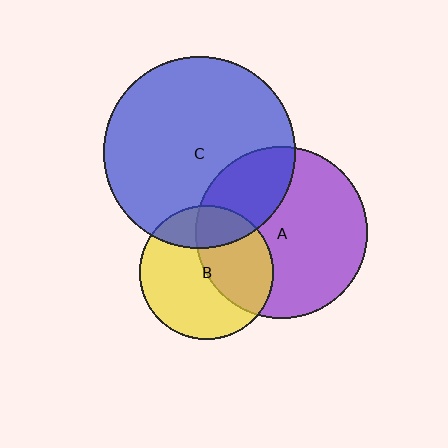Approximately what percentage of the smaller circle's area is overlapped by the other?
Approximately 30%.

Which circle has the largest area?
Circle C (blue).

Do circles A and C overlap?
Yes.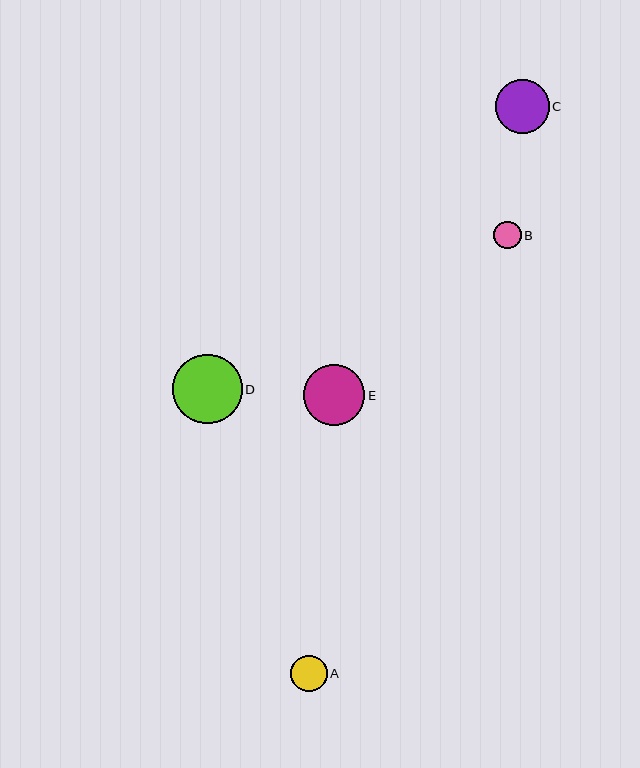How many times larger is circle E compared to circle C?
Circle E is approximately 1.1 times the size of circle C.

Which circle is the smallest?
Circle B is the smallest with a size of approximately 27 pixels.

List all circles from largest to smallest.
From largest to smallest: D, E, C, A, B.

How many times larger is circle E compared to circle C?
Circle E is approximately 1.1 times the size of circle C.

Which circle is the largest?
Circle D is the largest with a size of approximately 69 pixels.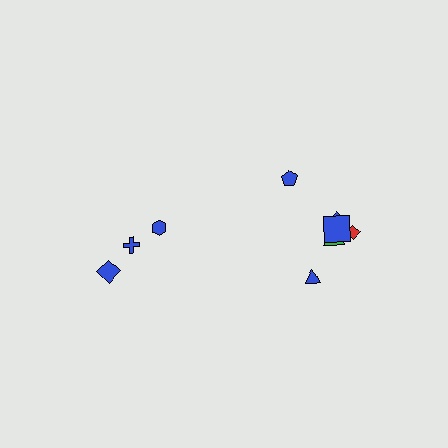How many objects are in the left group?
There are 3 objects.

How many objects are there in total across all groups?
There are 9 objects.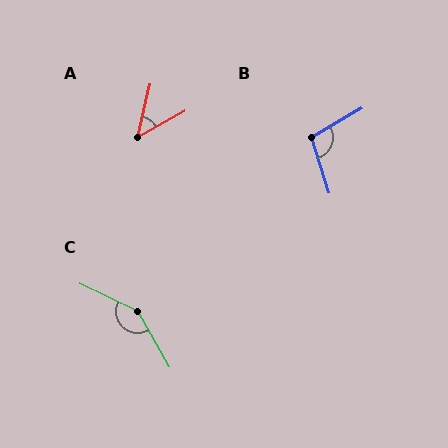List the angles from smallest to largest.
A (47°), B (103°), C (145°).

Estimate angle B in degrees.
Approximately 103 degrees.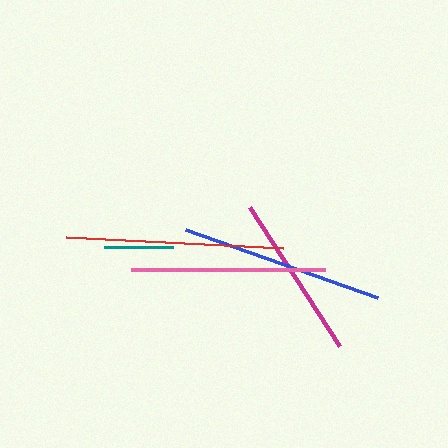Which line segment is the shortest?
The teal line is the shortest at approximately 69 pixels.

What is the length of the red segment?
The red segment is approximately 217 pixels long.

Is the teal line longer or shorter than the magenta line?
The magenta line is longer than the teal line.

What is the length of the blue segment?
The blue segment is approximately 203 pixels long.